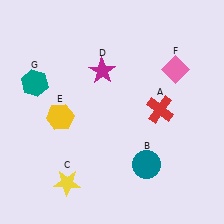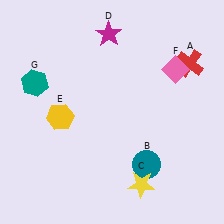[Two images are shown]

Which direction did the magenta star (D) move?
The magenta star (D) moved up.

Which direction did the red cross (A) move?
The red cross (A) moved up.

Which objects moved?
The objects that moved are: the red cross (A), the yellow star (C), the magenta star (D).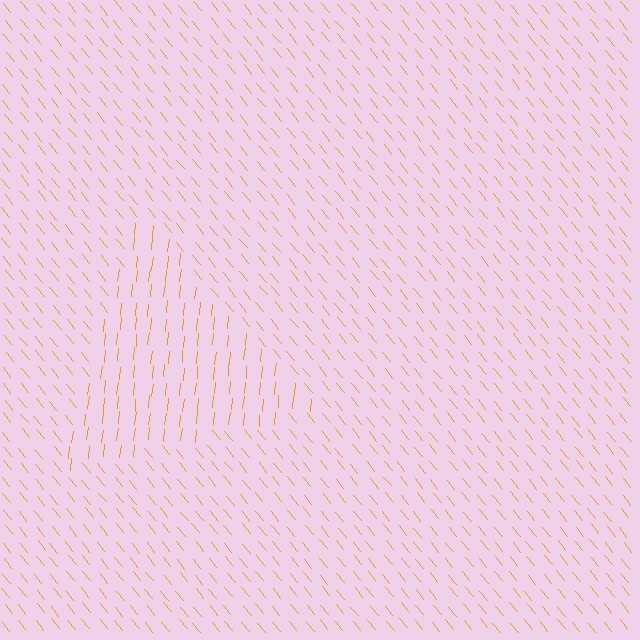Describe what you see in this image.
The image is filled with small orange line segments. A triangle region in the image has lines oriented differently from the surrounding lines, creating a visible texture boundary.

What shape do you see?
I see a triangle.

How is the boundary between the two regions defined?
The boundary is defined purely by a change in line orientation (approximately 45 degrees difference). All lines are the same color and thickness.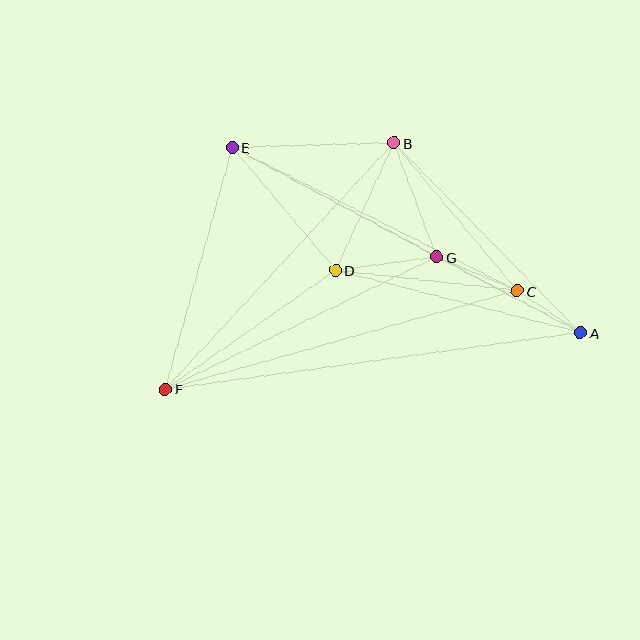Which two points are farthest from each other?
Points A and F are farthest from each other.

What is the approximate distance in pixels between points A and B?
The distance between A and B is approximately 266 pixels.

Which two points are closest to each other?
Points A and C are closest to each other.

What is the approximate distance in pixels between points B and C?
The distance between B and C is approximately 193 pixels.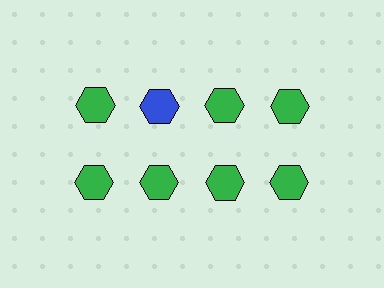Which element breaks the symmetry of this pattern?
The blue hexagon in the top row, second from left column breaks the symmetry. All other shapes are green hexagons.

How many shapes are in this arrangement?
There are 8 shapes arranged in a grid pattern.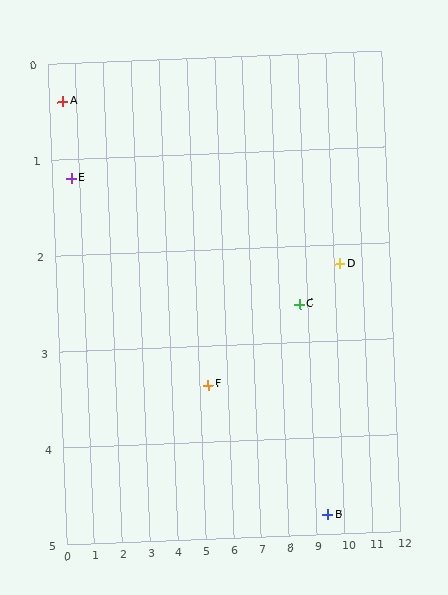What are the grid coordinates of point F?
Point F is at approximately (5.3, 3.4).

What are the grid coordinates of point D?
Point D is at approximately (10.2, 2.2).